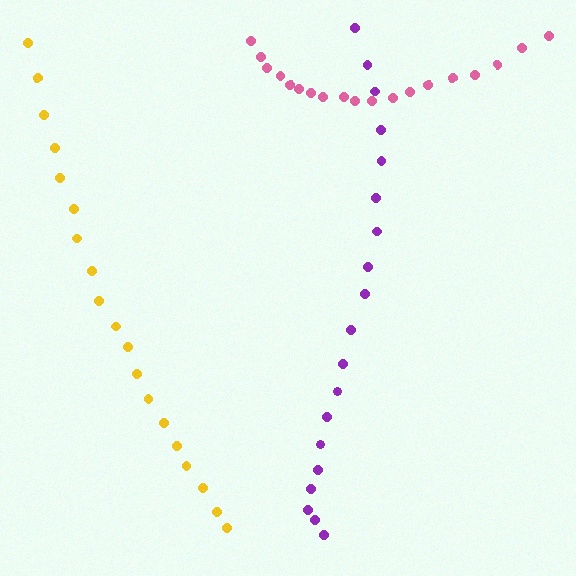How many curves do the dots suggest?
There are 3 distinct paths.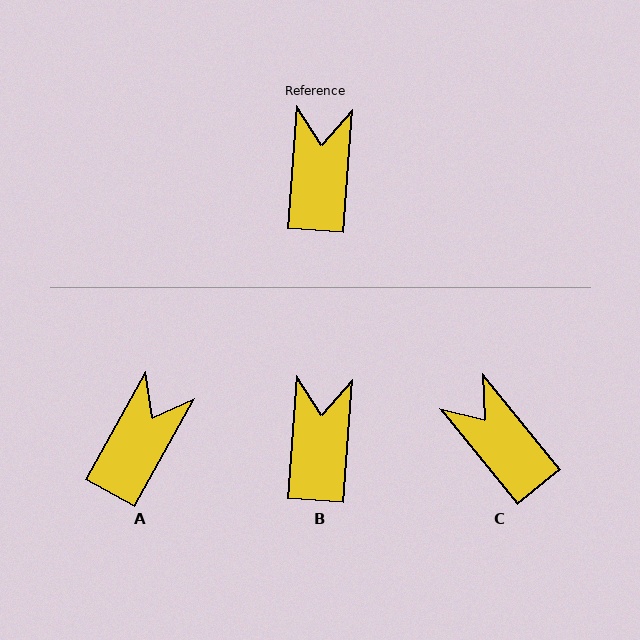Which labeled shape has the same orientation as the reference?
B.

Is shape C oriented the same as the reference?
No, it is off by about 43 degrees.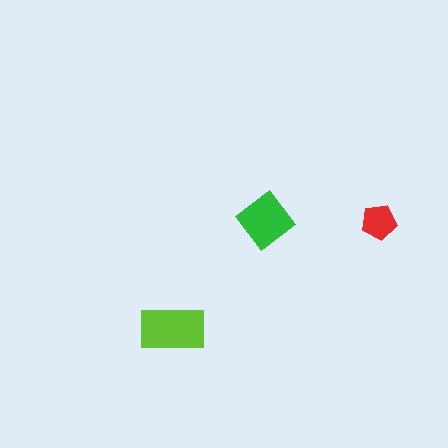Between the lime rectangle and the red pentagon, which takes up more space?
The lime rectangle.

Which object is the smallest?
The red pentagon.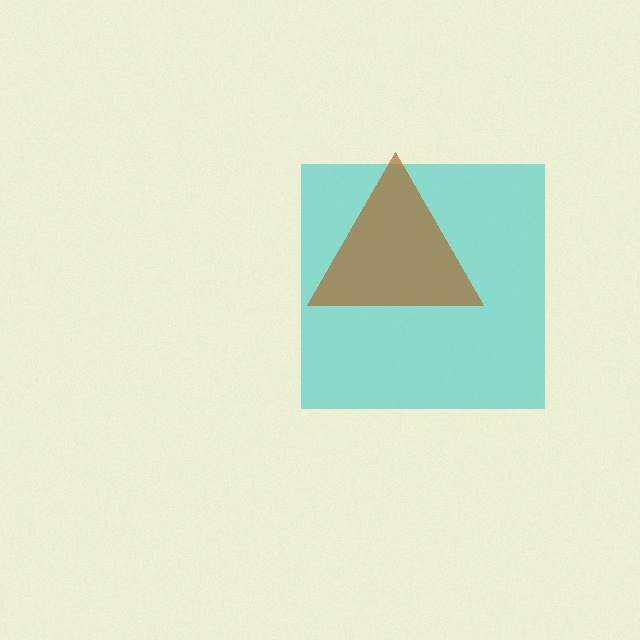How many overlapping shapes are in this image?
There are 2 overlapping shapes in the image.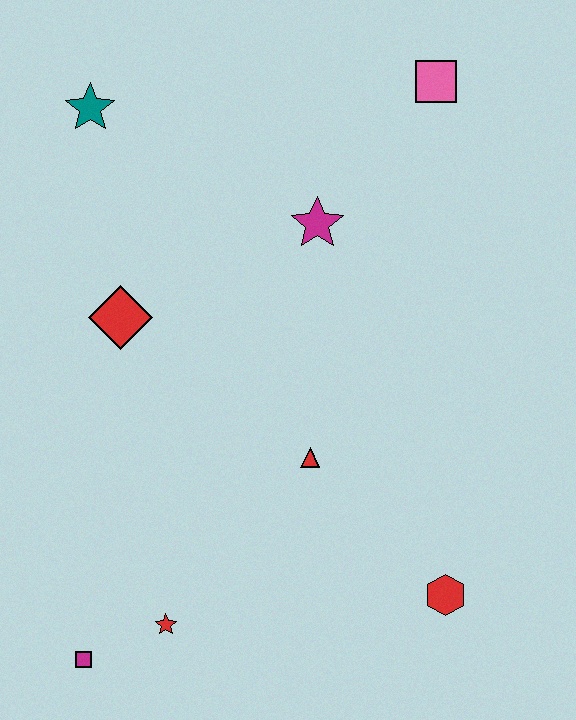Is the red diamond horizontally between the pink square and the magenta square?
Yes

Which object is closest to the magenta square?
The red star is closest to the magenta square.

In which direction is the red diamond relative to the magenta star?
The red diamond is to the left of the magenta star.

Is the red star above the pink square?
No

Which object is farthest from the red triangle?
The teal star is farthest from the red triangle.